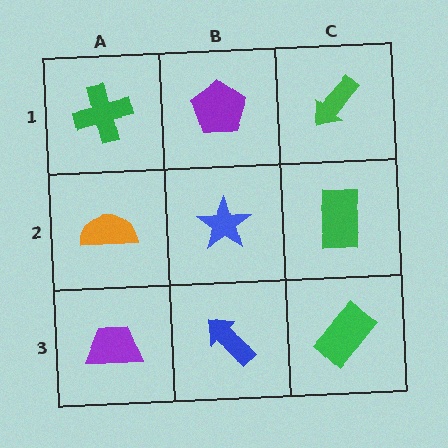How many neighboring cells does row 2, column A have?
3.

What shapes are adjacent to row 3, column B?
A blue star (row 2, column B), a purple trapezoid (row 3, column A), a green rectangle (row 3, column C).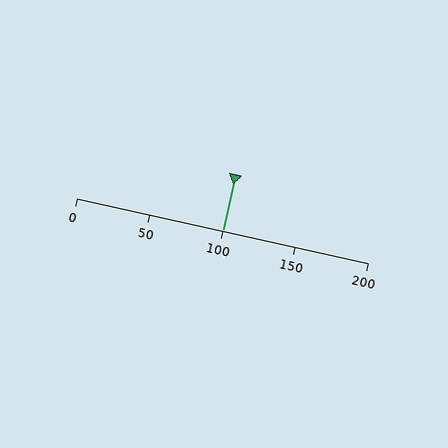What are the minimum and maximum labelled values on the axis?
The axis runs from 0 to 200.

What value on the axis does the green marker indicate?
The marker indicates approximately 100.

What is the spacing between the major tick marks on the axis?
The major ticks are spaced 50 apart.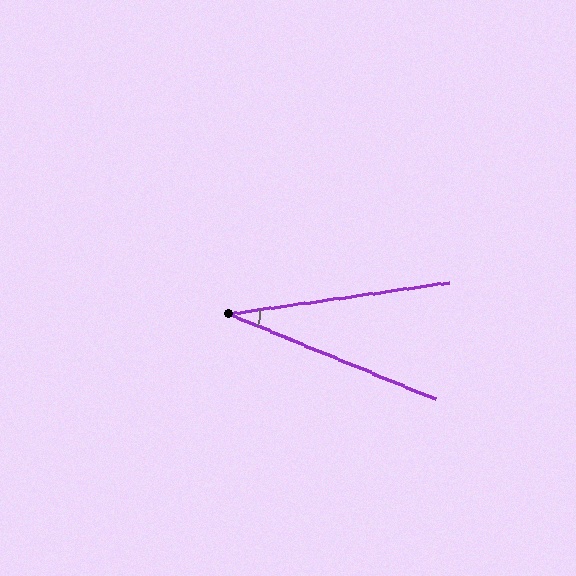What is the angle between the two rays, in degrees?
Approximately 31 degrees.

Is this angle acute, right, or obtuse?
It is acute.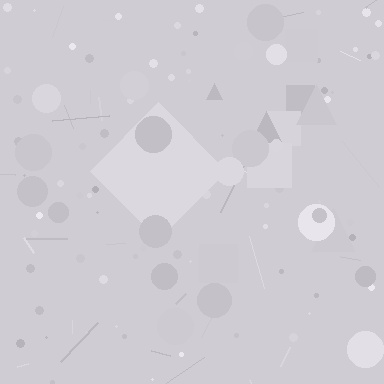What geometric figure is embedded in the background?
A diamond is embedded in the background.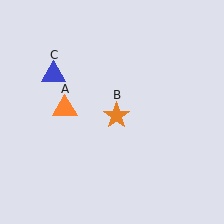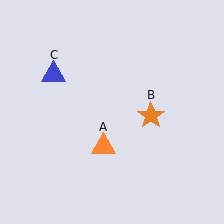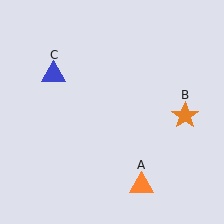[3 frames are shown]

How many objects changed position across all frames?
2 objects changed position: orange triangle (object A), orange star (object B).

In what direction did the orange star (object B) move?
The orange star (object B) moved right.